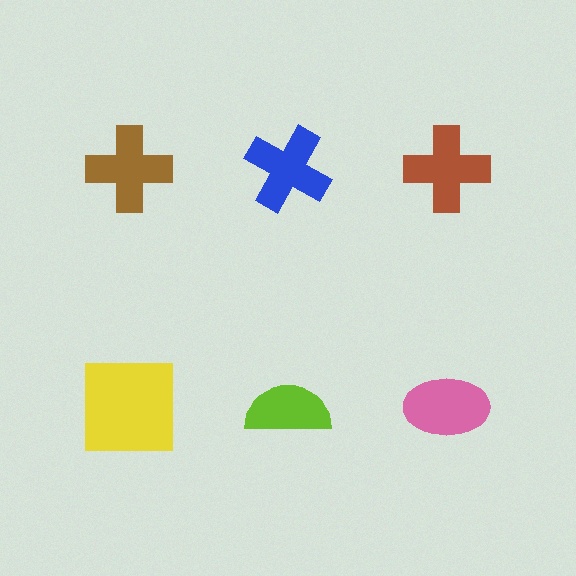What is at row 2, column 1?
A yellow square.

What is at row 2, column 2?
A lime semicircle.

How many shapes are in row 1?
3 shapes.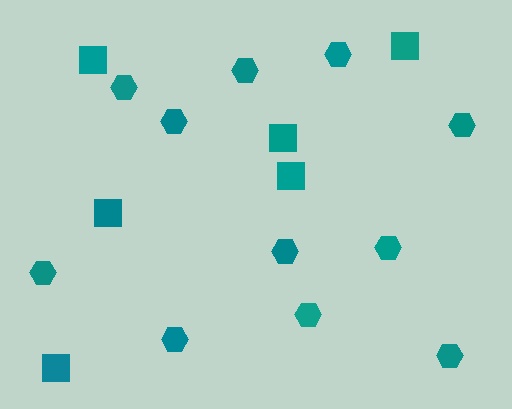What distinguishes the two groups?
There are 2 groups: one group of hexagons (11) and one group of squares (6).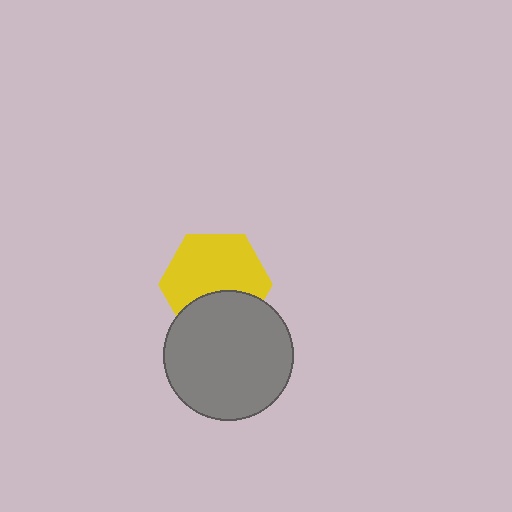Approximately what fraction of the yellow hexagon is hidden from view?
Roughly 33% of the yellow hexagon is hidden behind the gray circle.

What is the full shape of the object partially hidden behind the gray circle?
The partially hidden object is a yellow hexagon.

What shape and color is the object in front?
The object in front is a gray circle.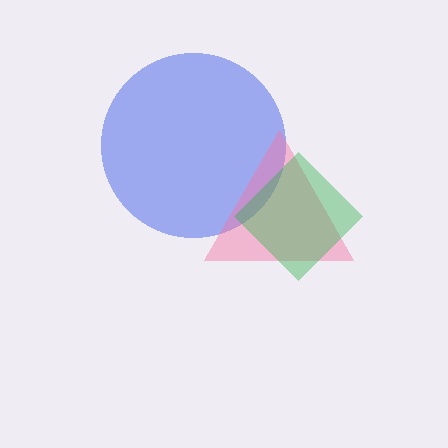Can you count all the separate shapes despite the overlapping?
Yes, there are 3 separate shapes.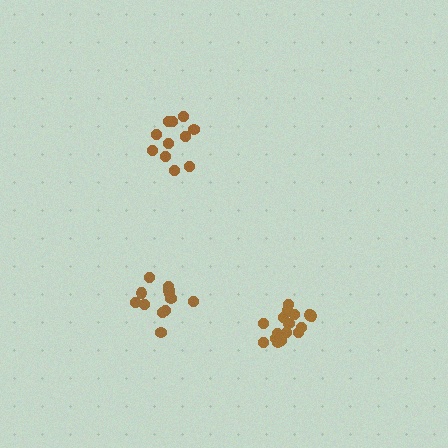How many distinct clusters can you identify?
There are 3 distinct clusters.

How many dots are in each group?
Group 1: 18 dots, Group 2: 12 dots, Group 3: 12 dots (42 total).